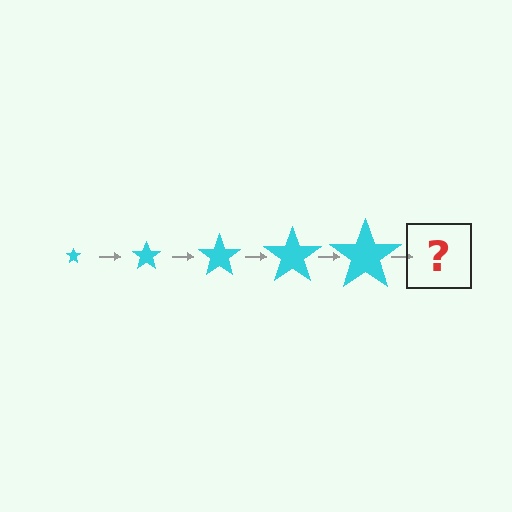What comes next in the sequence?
The next element should be a cyan star, larger than the previous one.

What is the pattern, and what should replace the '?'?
The pattern is that the star gets progressively larger each step. The '?' should be a cyan star, larger than the previous one.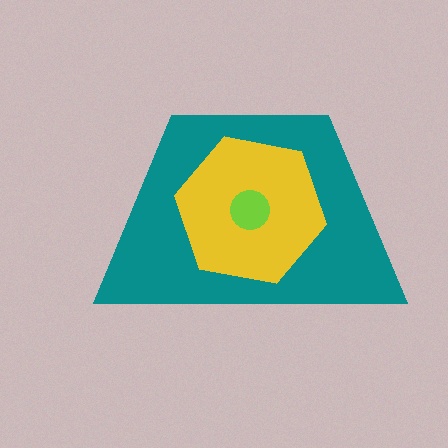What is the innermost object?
The lime circle.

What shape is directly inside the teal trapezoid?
The yellow hexagon.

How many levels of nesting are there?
3.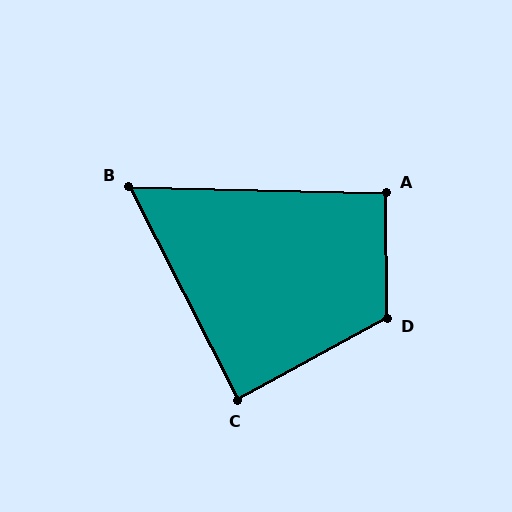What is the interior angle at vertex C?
Approximately 88 degrees (approximately right).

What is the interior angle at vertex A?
Approximately 92 degrees (approximately right).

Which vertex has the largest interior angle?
D, at approximately 118 degrees.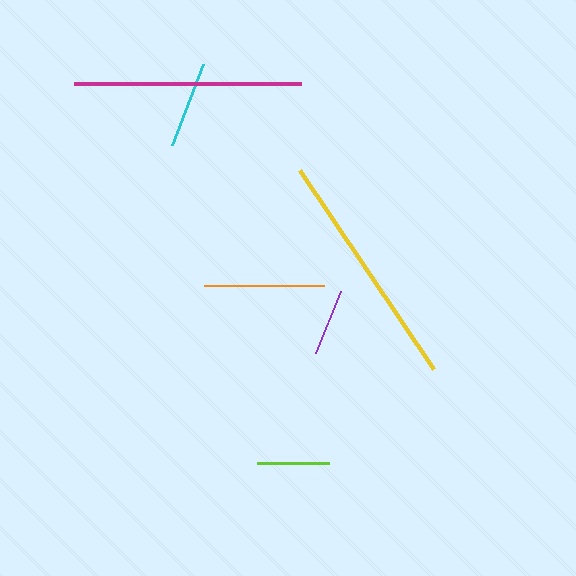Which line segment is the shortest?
The purple line is the shortest at approximately 67 pixels.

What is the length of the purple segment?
The purple segment is approximately 67 pixels long.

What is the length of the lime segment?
The lime segment is approximately 72 pixels long.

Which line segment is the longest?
The yellow line is the longest at approximately 240 pixels.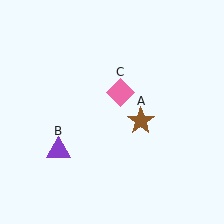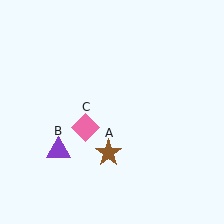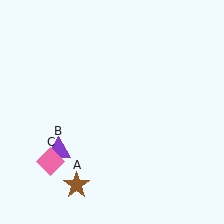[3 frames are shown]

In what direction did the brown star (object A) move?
The brown star (object A) moved down and to the left.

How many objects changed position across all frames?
2 objects changed position: brown star (object A), pink diamond (object C).